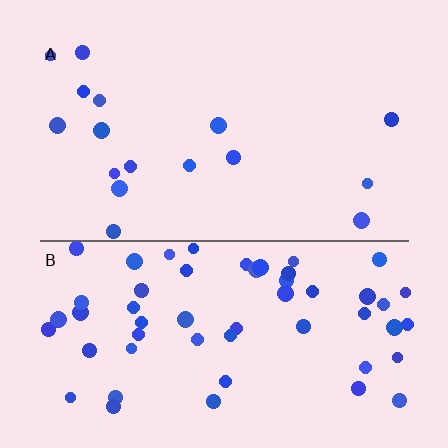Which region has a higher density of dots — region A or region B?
B (the bottom).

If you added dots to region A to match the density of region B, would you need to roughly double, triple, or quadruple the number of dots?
Approximately triple.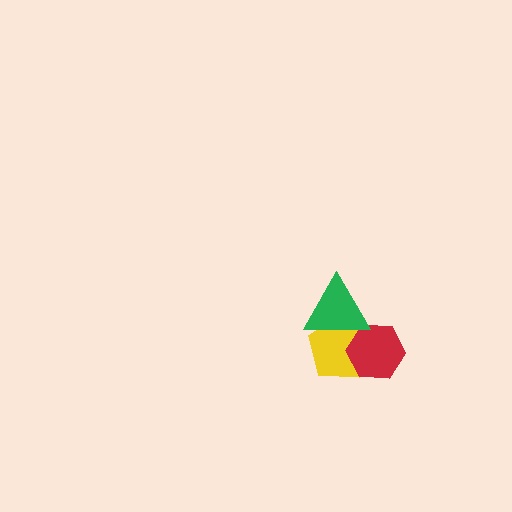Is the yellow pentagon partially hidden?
Yes, it is partially covered by another shape.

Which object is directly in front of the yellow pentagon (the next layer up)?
The red hexagon is directly in front of the yellow pentagon.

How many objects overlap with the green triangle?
2 objects overlap with the green triangle.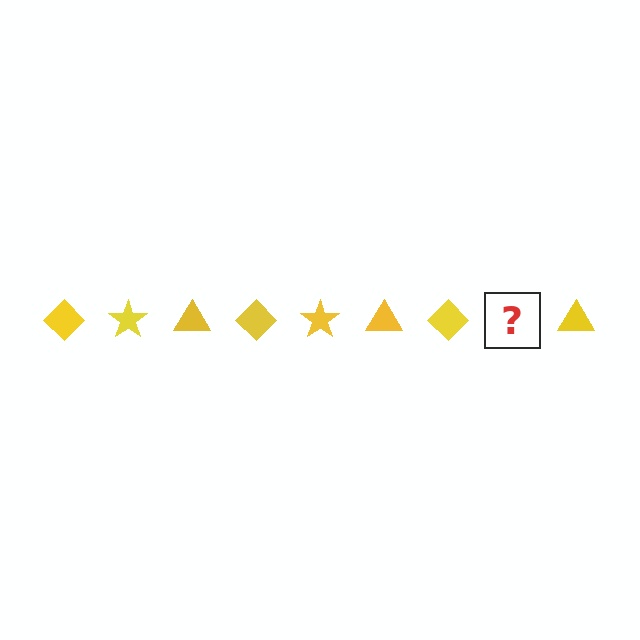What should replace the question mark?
The question mark should be replaced with a yellow star.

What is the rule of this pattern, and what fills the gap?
The rule is that the pattern cycles through diamond, star, triangle shapes in yellow. The gap should be filled with a yellow star.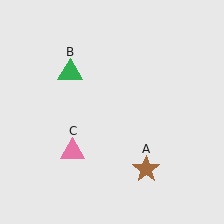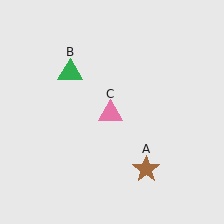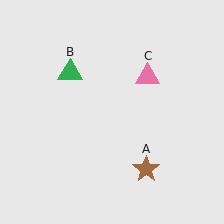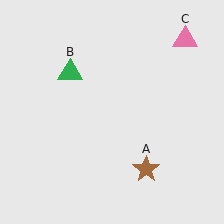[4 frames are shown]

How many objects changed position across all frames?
1 object changed position: pink triangle (object C).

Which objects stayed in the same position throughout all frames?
Brown star (object A) and green triangle (object B) remained stationary.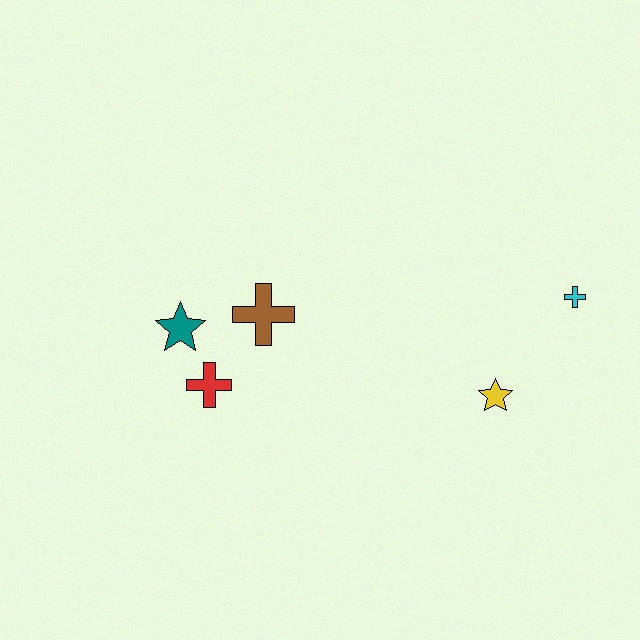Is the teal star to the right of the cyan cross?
No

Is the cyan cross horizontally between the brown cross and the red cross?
No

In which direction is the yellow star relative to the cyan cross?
The yellow star is below the cyan cross.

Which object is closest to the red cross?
The teal star is closest to the red cross.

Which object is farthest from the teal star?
The cyan cross is farthest from the teal star.